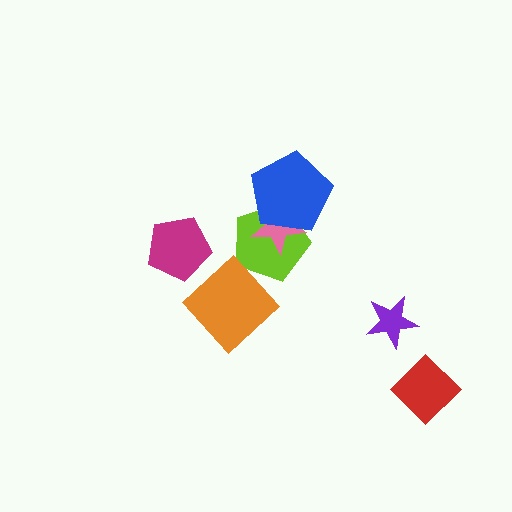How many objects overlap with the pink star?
2 objects overlap with the pink star.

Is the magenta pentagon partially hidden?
No, no other shape covers it.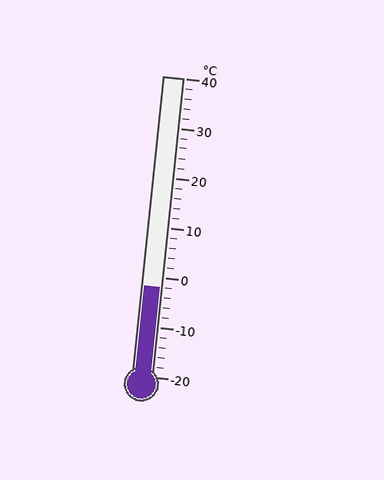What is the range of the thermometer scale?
The thermometer scale ranges from -20°C to 40°C.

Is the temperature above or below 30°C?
The temperature is below 30°C.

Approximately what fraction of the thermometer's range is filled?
The thermometer is filled to approximately 30% of its range.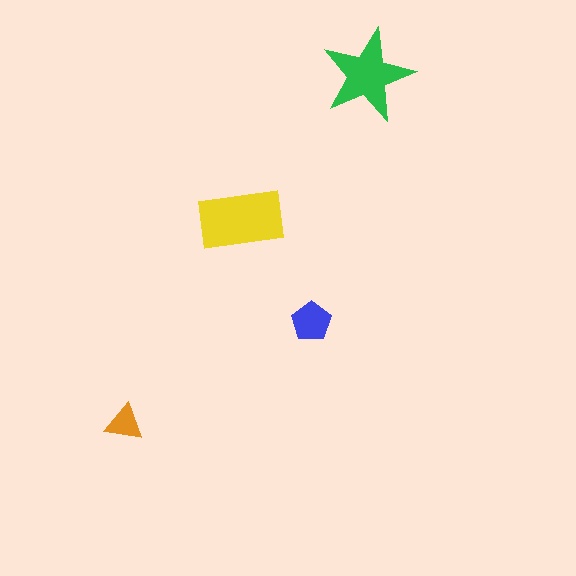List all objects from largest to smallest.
The yellow rectangle, the green star, the blue pentagon, the orange triangle.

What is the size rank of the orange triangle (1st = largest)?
4th.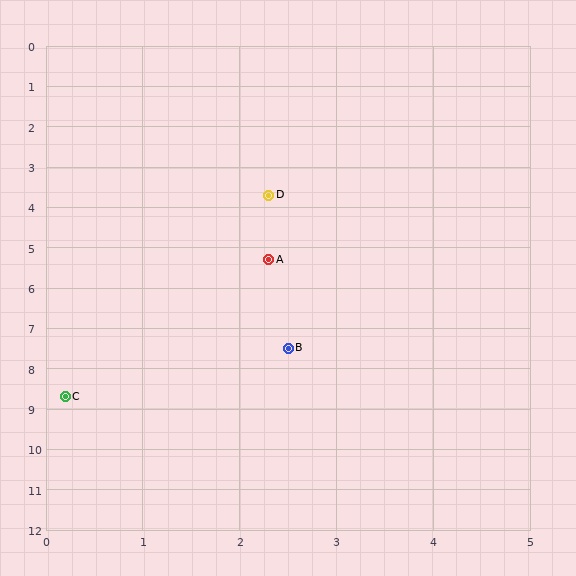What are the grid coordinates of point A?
Point A is at approximately (2.3, 5.3).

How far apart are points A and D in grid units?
Points A and D are about 1.6 grid units apart.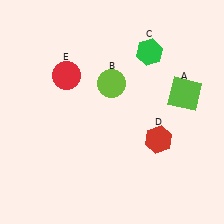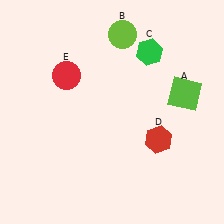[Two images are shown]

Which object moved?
The lime circle (B) moved up.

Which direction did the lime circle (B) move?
The lime circle (B) moved up.